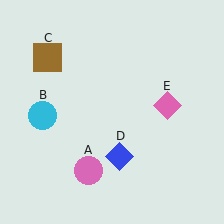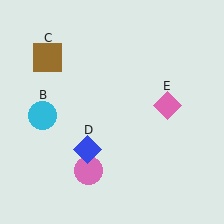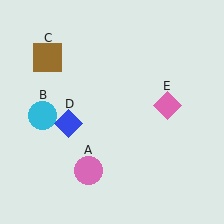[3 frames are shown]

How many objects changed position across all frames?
1 object changed position: blue diamond (object D).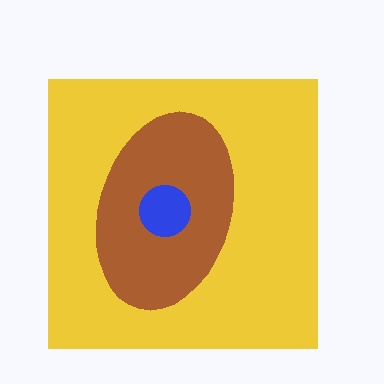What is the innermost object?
The blue circle.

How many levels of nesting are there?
3.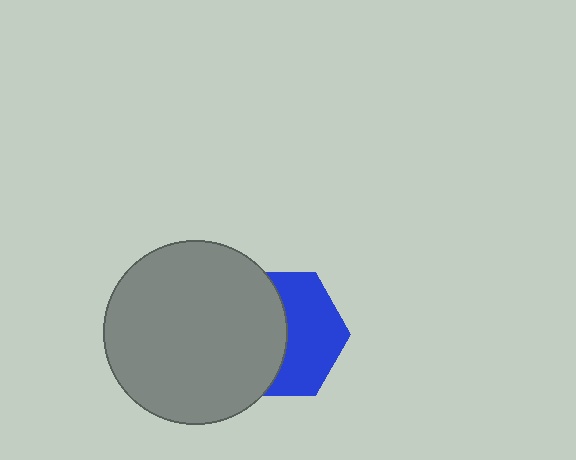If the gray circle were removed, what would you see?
You would see the complete blue hexagon.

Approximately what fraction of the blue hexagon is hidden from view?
Roughly 51% of the blue hexagon is hidden behind the gray circle.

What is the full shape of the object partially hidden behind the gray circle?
The partially hidden object is a blue hexagon.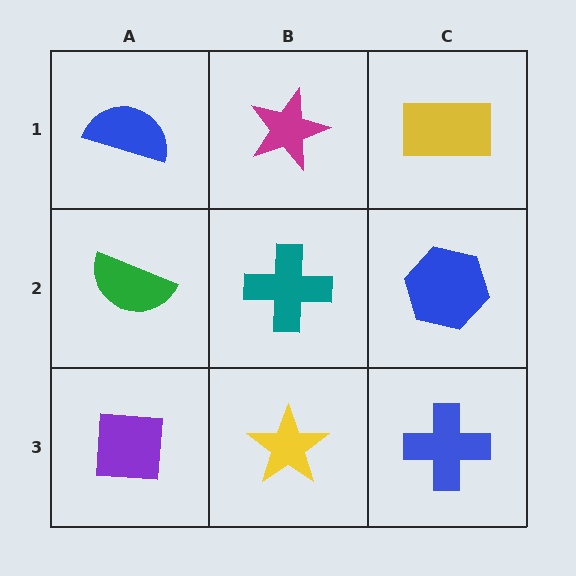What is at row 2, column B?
A teal cross.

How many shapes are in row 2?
3 shapes.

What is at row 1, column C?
A yellow rectangle.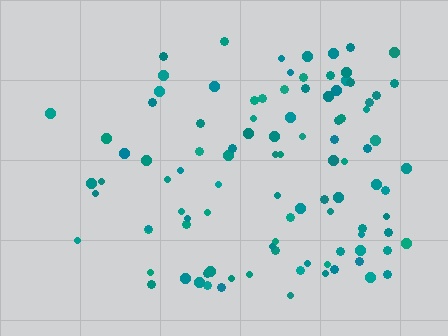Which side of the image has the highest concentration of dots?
The right.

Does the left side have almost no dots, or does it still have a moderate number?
Still a moderate number, just noticeably fewer than the right.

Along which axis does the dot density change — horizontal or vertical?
Horizontal.